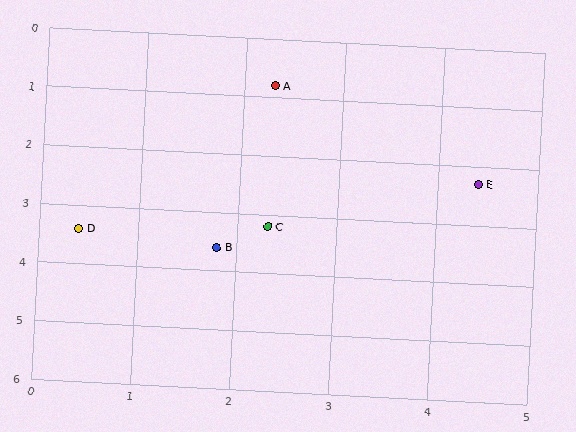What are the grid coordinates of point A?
Point A is at approximately (2.3, 0.8).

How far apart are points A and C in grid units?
Points A and C are about 2.4 grid units apart.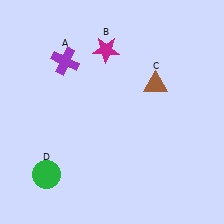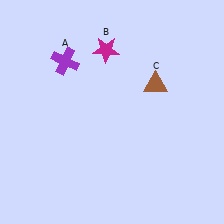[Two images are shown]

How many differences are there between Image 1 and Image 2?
There is 1 difference between the two images.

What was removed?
The green circle (D) was removed in Image 2.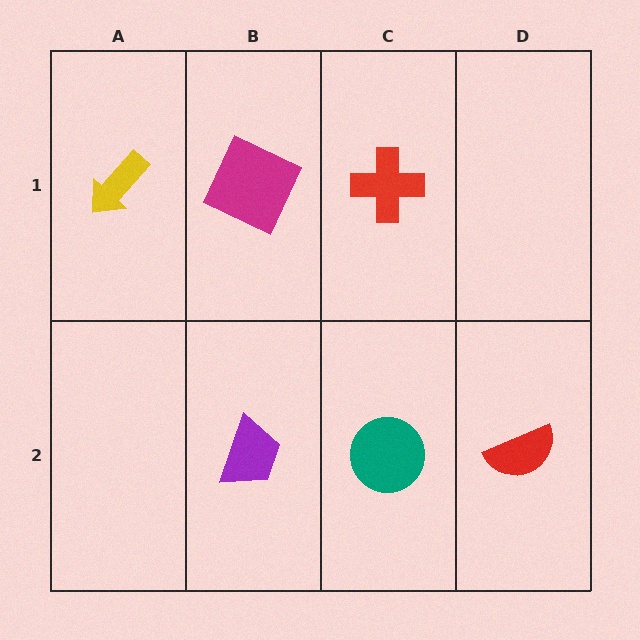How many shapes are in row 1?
3 shapes.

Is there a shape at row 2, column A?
No, that cell is empty.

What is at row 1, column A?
A yellow arrow.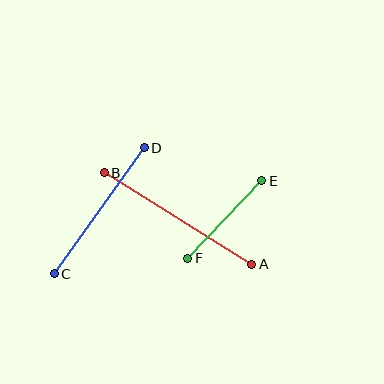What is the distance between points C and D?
The distance is approximately 155 pixels.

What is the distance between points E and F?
The distance is approximately 107 pixels.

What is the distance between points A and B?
The distance is approximately 174 pixels.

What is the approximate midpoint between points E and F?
The midpoint is at approximately (225, 220) pixels.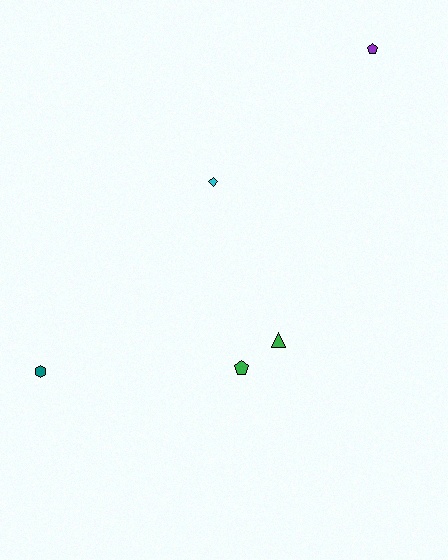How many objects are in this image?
There are 5 objects.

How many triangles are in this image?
There is 1 triangle.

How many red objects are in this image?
There are no red objects.